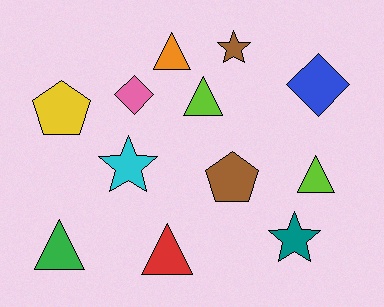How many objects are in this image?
There are 12 objects.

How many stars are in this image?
There are 3 stars.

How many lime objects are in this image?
There are 2 lime objects.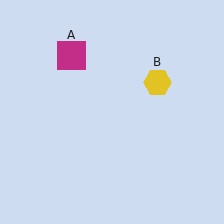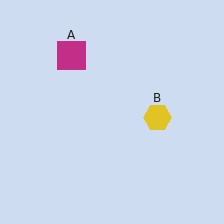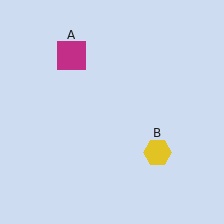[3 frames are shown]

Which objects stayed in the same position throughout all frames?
Magenta square (object A) remained stationary.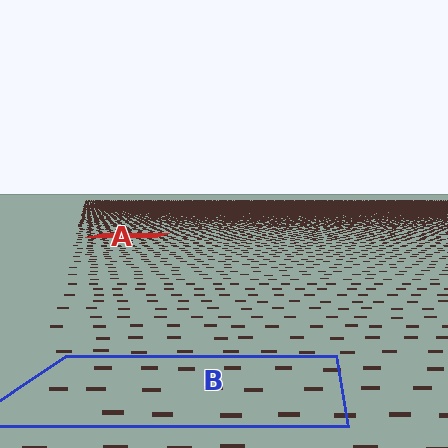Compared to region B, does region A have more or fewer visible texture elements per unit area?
Region A has more texture elements per unit area — they are packed more densely because it is farther away.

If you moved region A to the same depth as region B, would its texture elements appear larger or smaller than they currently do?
They would appear larger. At a closer depth, the same texture elements are projected at a bigger on-screen size.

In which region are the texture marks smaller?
The texture marks are smaller in region A, because it is farther away.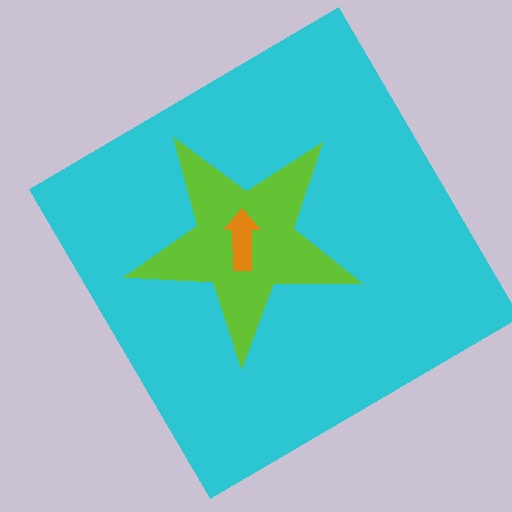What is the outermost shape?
The cyan diamond.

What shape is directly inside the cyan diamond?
The lime star.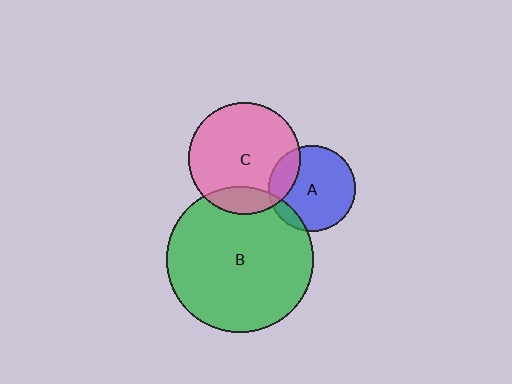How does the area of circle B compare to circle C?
Approximately 1.7 times.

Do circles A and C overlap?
Yes.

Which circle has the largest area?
Circle B (green).